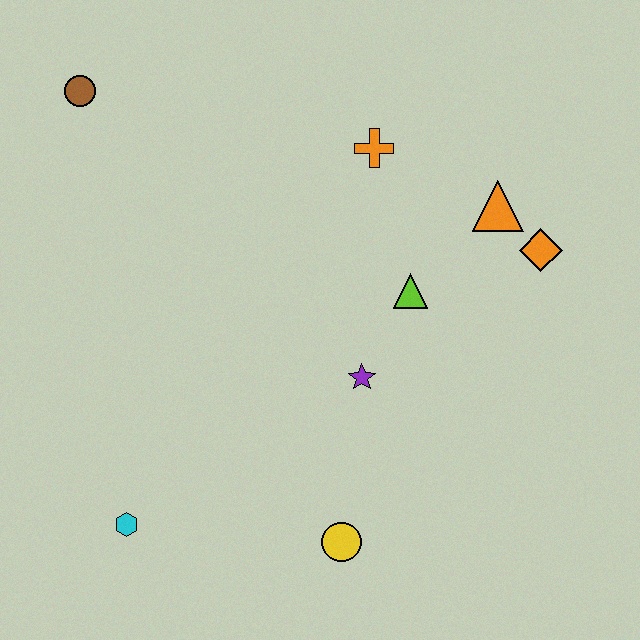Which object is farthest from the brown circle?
The yellow circle is farthest from the brown circle.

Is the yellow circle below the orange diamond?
Yes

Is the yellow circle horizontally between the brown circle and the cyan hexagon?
No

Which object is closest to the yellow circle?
The purple star is closest to the yellow circle.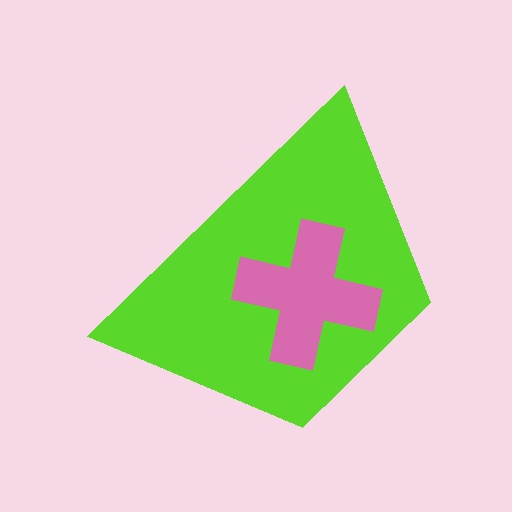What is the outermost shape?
The lime trapezoid.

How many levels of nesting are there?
2.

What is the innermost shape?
The pink cross.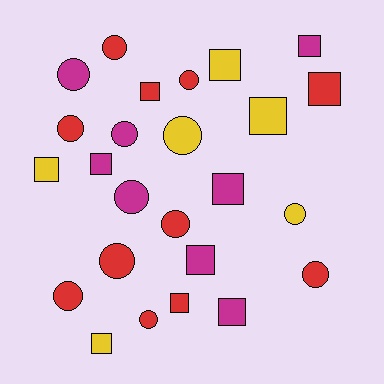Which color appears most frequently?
Red, with 11 objects.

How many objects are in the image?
There are 25 objects.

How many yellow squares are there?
There are 4 yellow squares.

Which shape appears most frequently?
Circle, with 13 objects.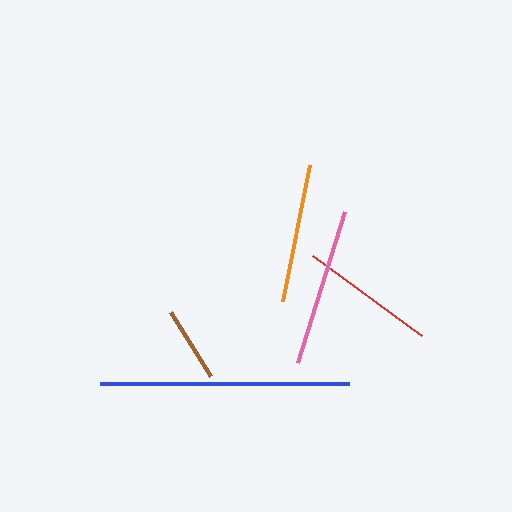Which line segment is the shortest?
The brown line is the shortest at approximately 76 pixels.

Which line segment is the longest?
The blue line is the longest at approximately 249 pixels.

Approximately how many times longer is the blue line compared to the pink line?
The blue line is approximately 1.6 times the length of the pink line.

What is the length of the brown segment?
The brown segment is approximately 76 pixels long.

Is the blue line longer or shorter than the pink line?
The blue line is longer than the pink line.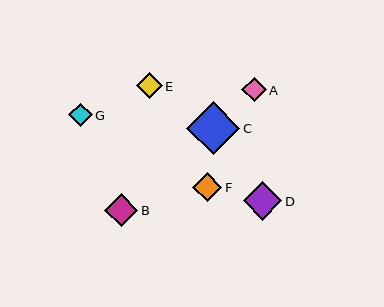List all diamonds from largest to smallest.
From largest to smallest: C, D, B, F, E, A, G.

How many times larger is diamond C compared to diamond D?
Diamond C is approximately 1.4 times the size of diamond D.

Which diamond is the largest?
Diamond C is the largest with a size of approximately 53 pixels.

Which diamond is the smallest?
Diamond G is the smallest with a size of approximately 23 pixels.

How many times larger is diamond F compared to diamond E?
Diamond F is approximately 1.1 times the size of diamond E.